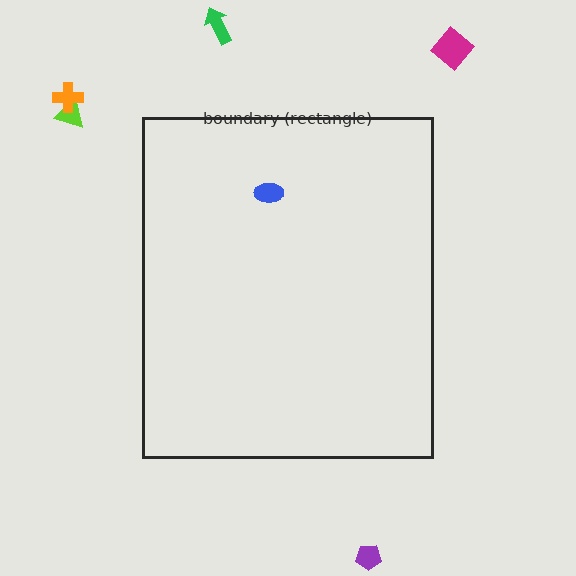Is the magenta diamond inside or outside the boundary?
Outside.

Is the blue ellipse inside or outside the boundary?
Inside.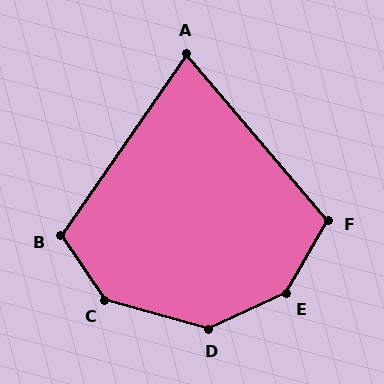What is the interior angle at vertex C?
Approximately 141 degrees (obtuse).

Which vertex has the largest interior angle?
E, at approximately 144 degrees.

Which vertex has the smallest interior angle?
A, at approximately 75 degrees.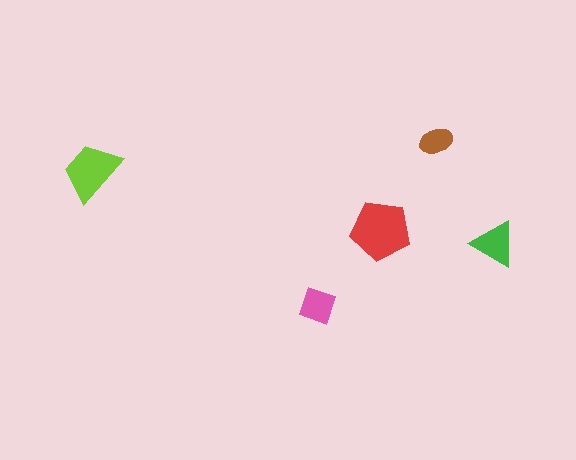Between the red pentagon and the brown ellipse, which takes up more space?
The red pentagon.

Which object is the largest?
The red pentagon.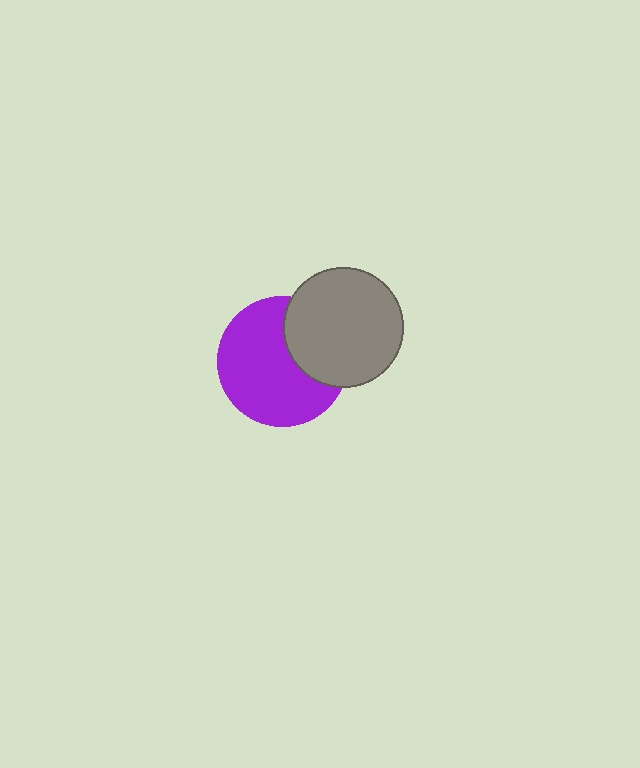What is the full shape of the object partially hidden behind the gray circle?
The partially hidden object is a purple circle.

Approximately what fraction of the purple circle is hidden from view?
Roughly 31% of the purple circle is hidden behind the gray circle.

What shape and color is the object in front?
The object in front is a gray circle.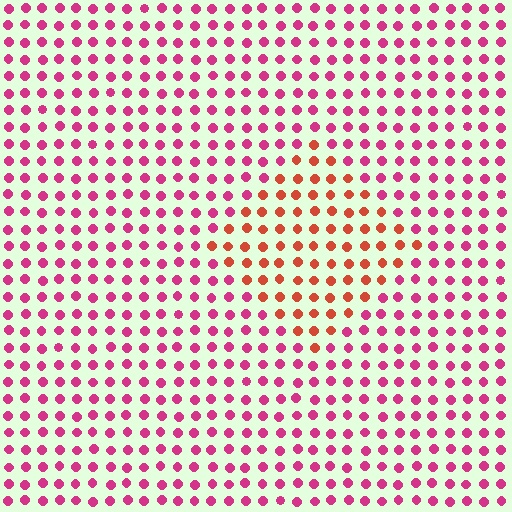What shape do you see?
I see a diamond.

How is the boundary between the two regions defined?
The boundary is defined purely by a slight shift in hue (about 40 degrees). Spacing, size, and orientation are identical on both sides.